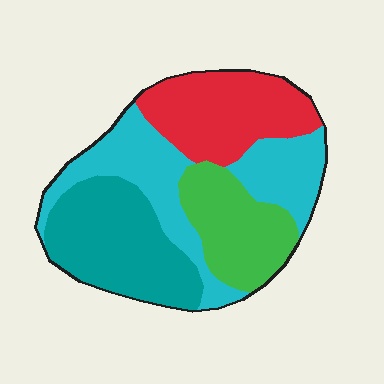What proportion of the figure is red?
Red takes up about one quarter (1/4) of the figure.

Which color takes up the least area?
Green, at roughly 20%.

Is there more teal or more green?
Teal.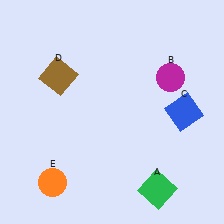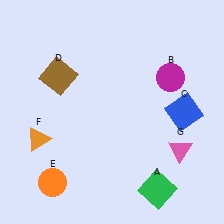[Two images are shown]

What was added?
An orange triangle (F), a pink triangle (G) were added in Image 2.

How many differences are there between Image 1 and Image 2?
There are 2 differences between the two images.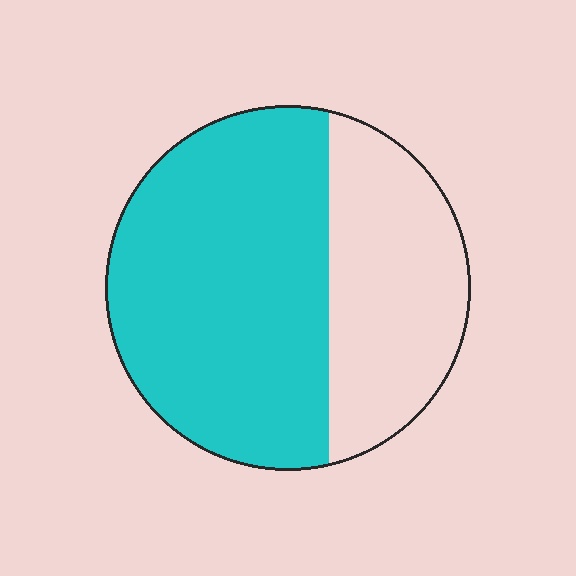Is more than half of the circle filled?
Yes.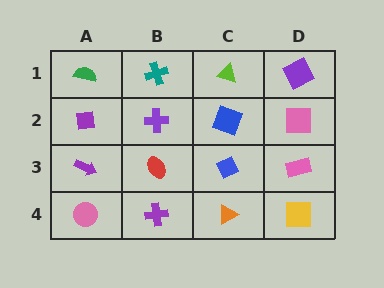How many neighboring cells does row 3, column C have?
4.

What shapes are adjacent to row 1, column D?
A pink square (row 2, column D), a lime triangle (row 1, column C).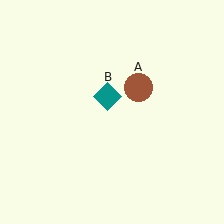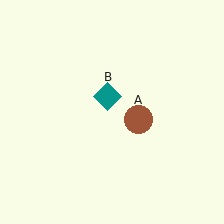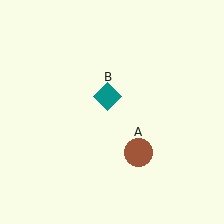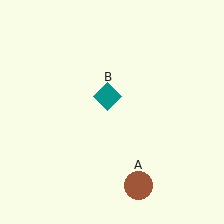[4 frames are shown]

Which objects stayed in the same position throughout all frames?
Teal diamond (object B) remained stationary.